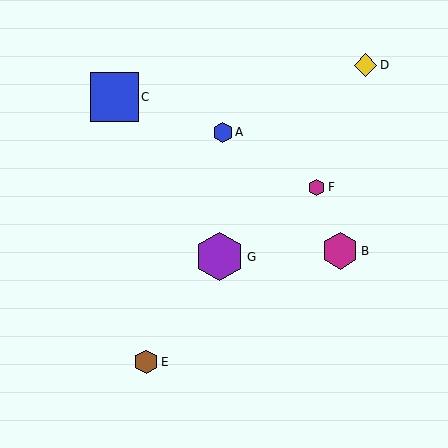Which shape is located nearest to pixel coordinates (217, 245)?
The purple hexagon (labeled G) at (220, 257) is nearest to that location.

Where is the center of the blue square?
The center of the blue square is at (114, 97).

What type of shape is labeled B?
Shape B is a magenta hexagon.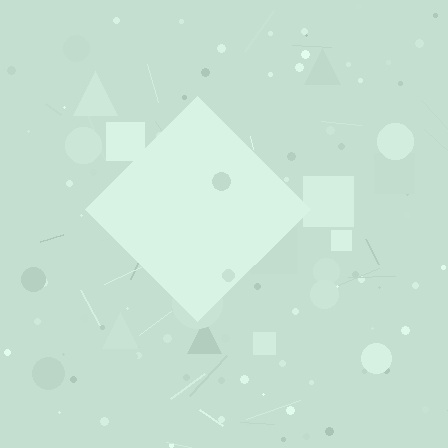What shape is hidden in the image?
A diamond is hidden in the image.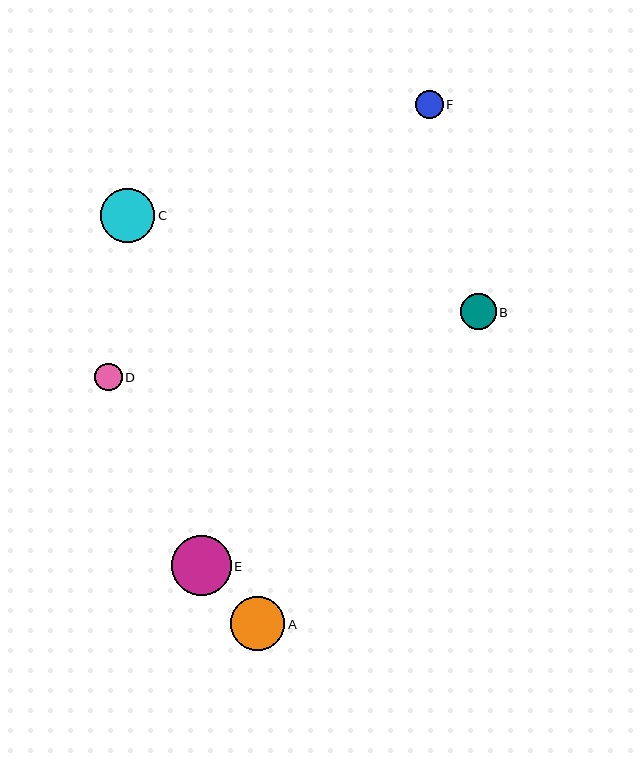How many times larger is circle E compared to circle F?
Circle E is approximately 2.2 times the size of circle F.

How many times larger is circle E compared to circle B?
Circle E is approximately 1.7 times the size of circle B.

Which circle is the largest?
Circle E is the largest with a size of approximately 59 pixels.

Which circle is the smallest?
Circle F is the smallest with a size of approximately 27 pixels.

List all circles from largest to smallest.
From largest to smallest: E, C, A, B, D, F.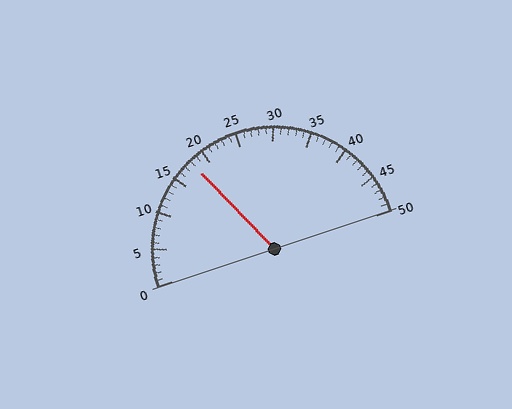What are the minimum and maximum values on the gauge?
The gauge ranges from 0 to 50.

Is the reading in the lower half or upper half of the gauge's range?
The reading is in the lower half of the range (0 to 50).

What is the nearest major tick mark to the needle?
The nearest major tick mark is 20.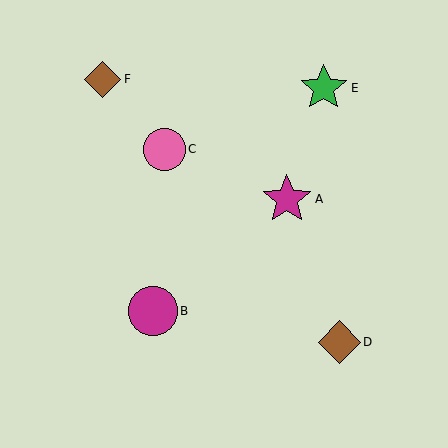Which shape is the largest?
The magenta star (labeled A) is the largest.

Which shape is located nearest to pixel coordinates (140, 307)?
The magenta circle (labeled B) at (153, 311) is nearest to that location.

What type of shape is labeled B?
Shape B is a magenta circle.